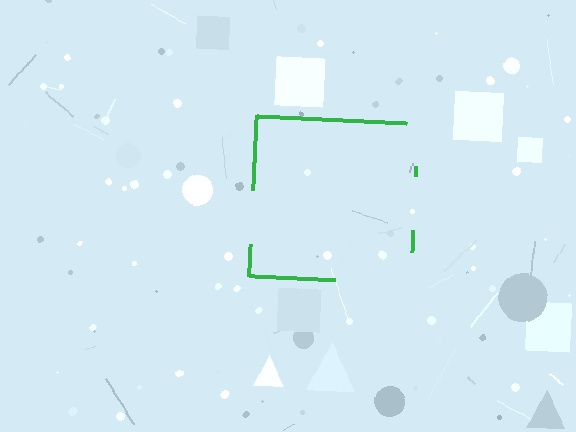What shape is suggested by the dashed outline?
The dashed outline suggests a square.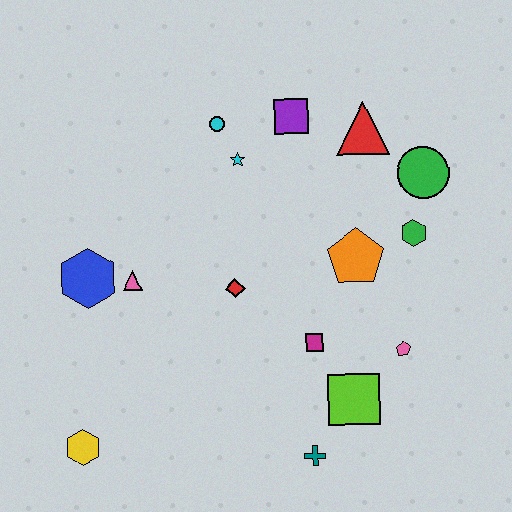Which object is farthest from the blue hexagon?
The green circle is farthest from the blue hexagon.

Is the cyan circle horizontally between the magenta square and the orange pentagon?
No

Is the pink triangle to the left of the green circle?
Yes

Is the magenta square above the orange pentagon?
No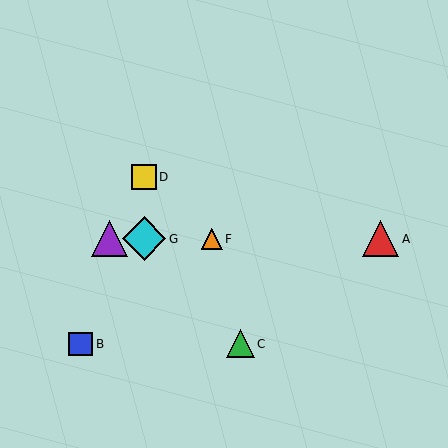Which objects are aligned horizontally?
Objects A, E, F, G are aligned horizontally.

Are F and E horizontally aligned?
Yes, both are at y≈239.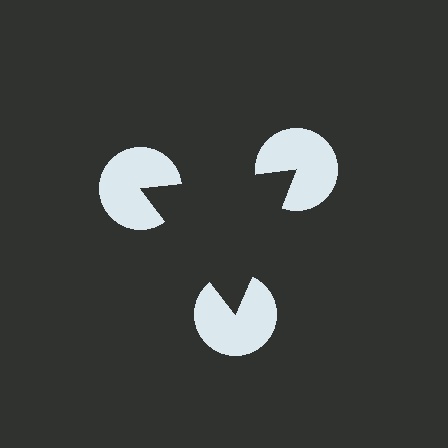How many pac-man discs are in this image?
There are 3 — one at each vertex of the illusory triangle.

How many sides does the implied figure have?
3 sides.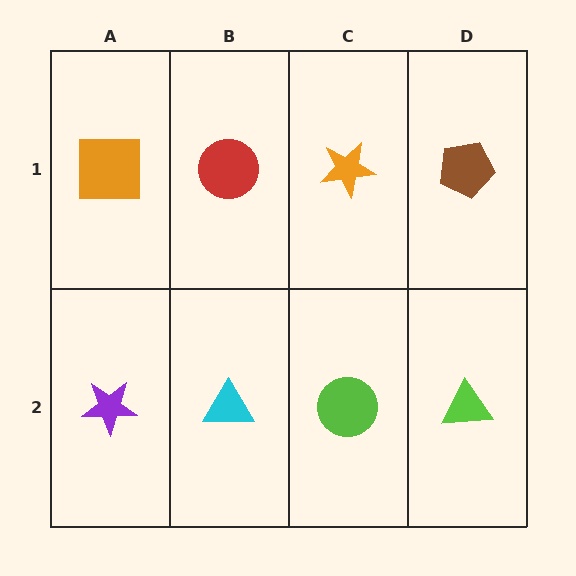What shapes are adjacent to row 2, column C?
An orange star (row 1, column C), a cyan triangle (row 2, column B), a lime triangle (row 2, column D).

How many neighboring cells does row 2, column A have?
2.